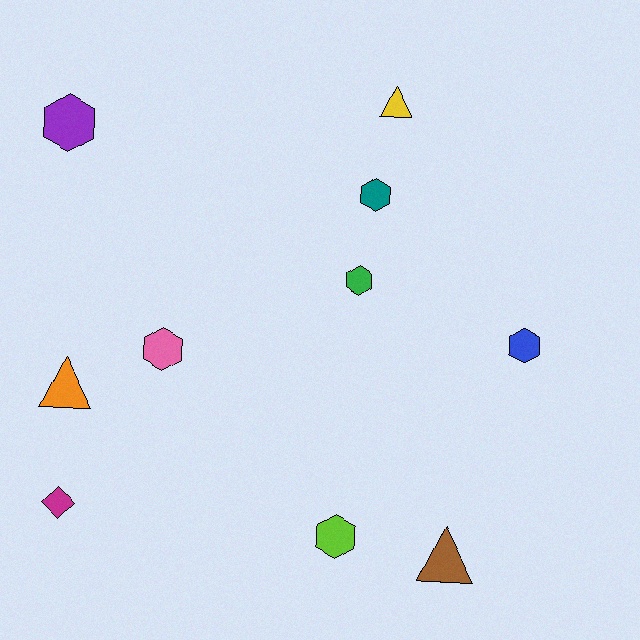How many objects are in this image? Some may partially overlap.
There are 10 objects.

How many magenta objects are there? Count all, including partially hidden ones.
There is 1 magenta object.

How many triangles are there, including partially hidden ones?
There are 3 triangles.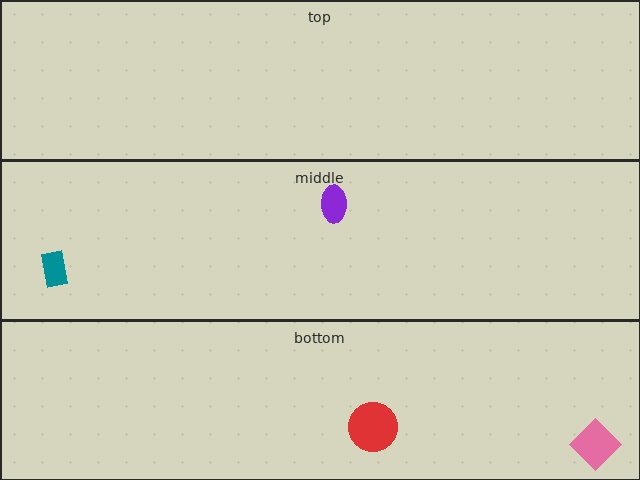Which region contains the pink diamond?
The bottom region.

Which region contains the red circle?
The bottom region.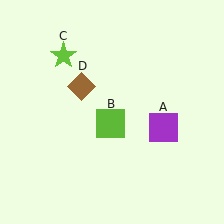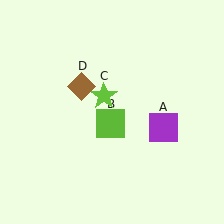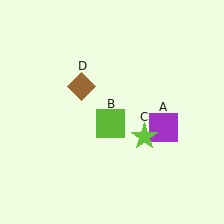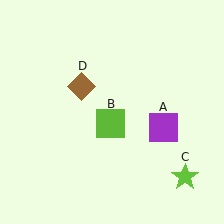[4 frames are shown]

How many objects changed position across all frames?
1 object changed position: lime star (object C).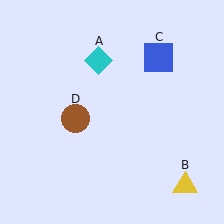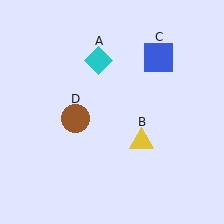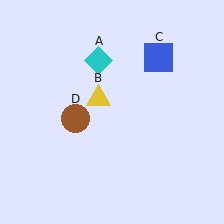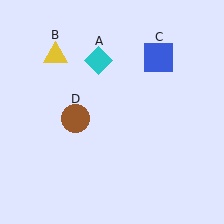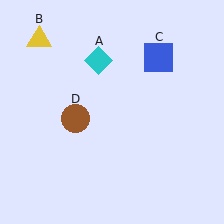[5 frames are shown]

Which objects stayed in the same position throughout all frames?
Cyan diamond (object A) and blue square (object C) and brown circle (object D) remained stationary.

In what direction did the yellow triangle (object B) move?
The yellow triangle (object B) moved up and to the left.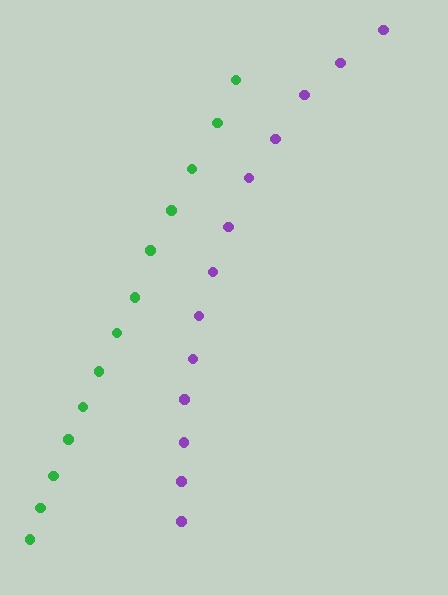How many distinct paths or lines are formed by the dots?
There are 2 distinct paths.